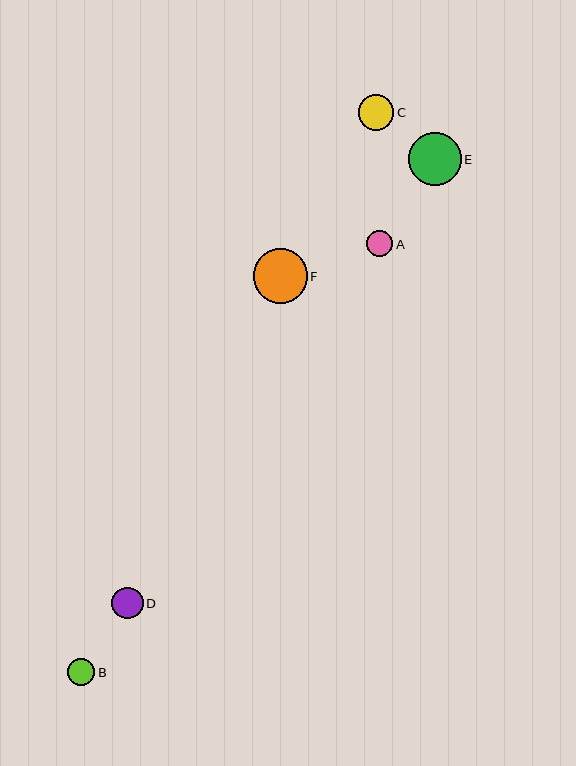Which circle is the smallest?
Circle A is the smallest with a size of approximately 26 pixels.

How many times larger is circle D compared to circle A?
Circle D is approximately 1.2 times the size of circle A.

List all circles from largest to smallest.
From largest to smallest: F, E, C, D, B, A.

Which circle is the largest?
Circle F is the largest with a size of approximately 54 pixels.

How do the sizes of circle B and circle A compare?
Circle B and circle A are approximately the same size.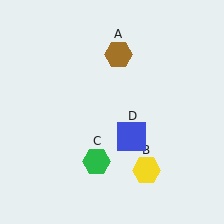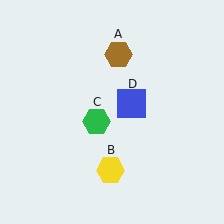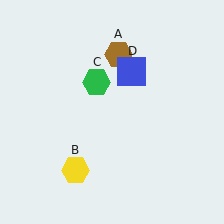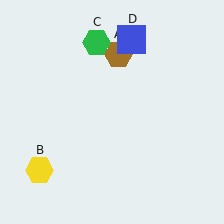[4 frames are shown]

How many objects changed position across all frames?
3 objects changed position: yellow hexagon (object B), green hexagon (object C), blue square (object D).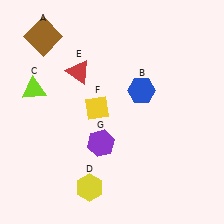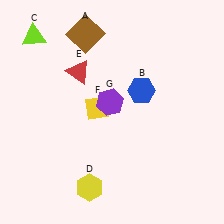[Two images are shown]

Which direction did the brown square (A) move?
The brown square (A) moved right.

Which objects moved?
The objects that moved are: the brown square (A), the lime triangle (C), the purple hexagon (G).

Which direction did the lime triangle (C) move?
The lime triangle (C) moved up.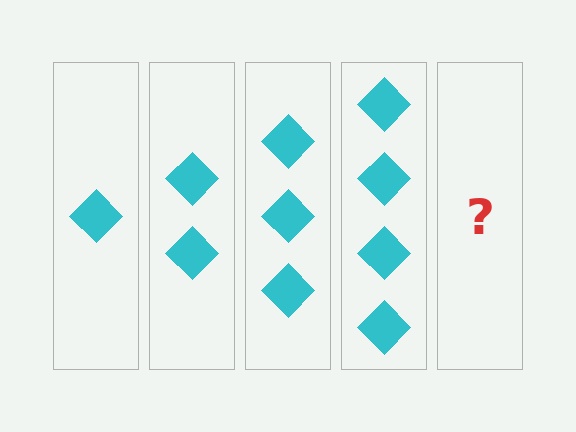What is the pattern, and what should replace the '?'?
The pattern is that each step adds one more diamond. The '?' should be 5 diamonds.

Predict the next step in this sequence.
The next step is 5 diamonds.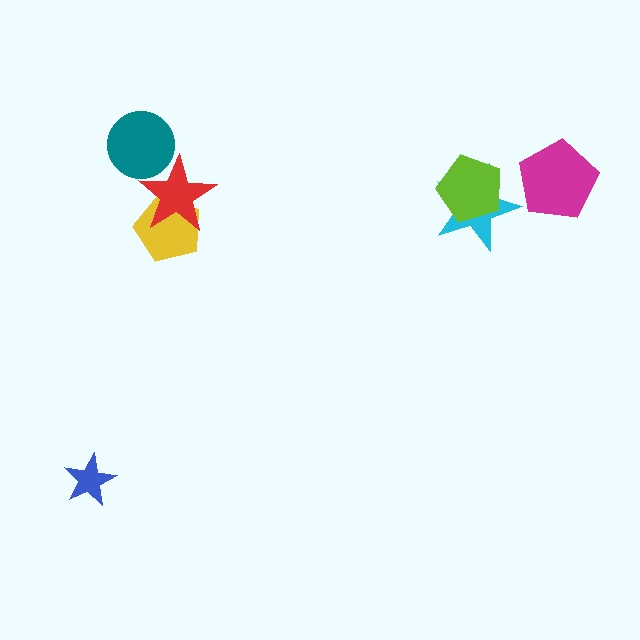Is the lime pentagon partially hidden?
No, no other shape covers it.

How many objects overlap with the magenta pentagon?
0 objects overlap with the magenta pentagon.